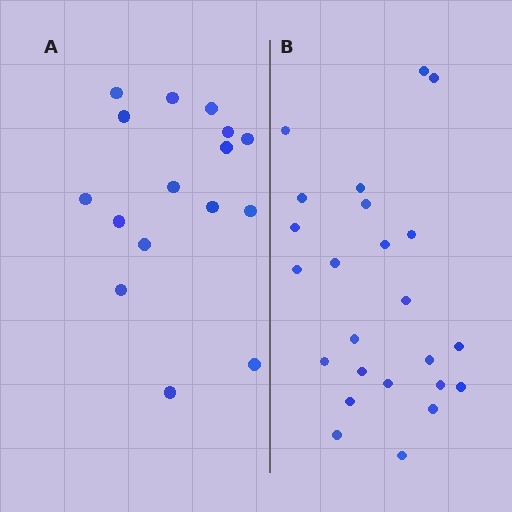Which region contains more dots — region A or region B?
Region B (the right region) has more dots.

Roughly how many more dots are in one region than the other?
Region B has roughly 8 or so more dots than region A.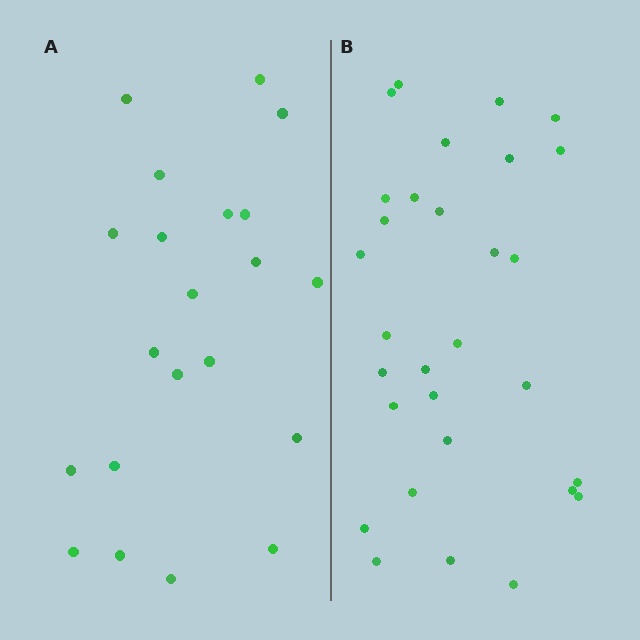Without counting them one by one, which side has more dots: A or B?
Region B (the right region) has more dots.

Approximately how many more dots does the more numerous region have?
Region B has roughly 8 or so more dots than region A.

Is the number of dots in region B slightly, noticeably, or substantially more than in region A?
Region B has noticeably more, but not dramatically so. The ratio is roughly 1.4 to 1.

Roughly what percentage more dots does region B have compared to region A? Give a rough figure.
About 45% more.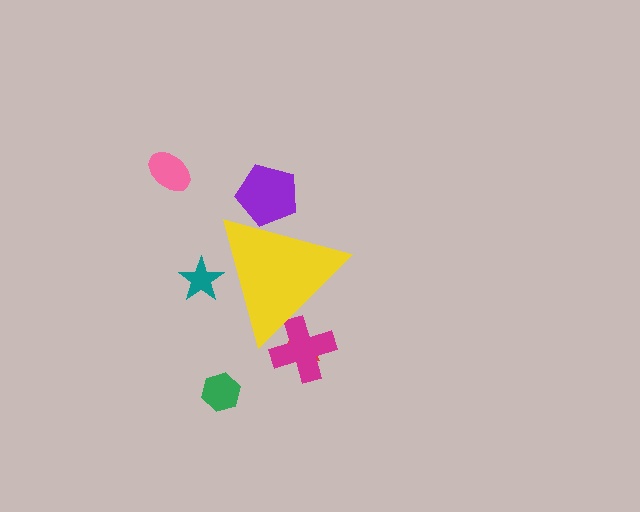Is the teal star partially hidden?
Yes, the teal star is partially hidden behind the yellow triangle.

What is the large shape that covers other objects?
A yellow triangle.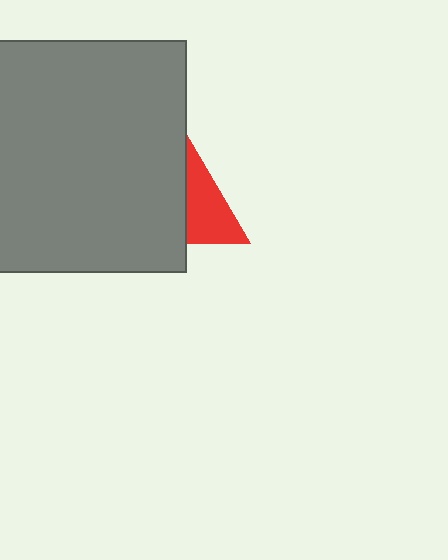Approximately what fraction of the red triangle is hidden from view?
Roughly 57% of the red triangle is hidden behind the gray square.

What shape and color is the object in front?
The object in front is a gray square.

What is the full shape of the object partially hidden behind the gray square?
The partially hidden object is a red triangle.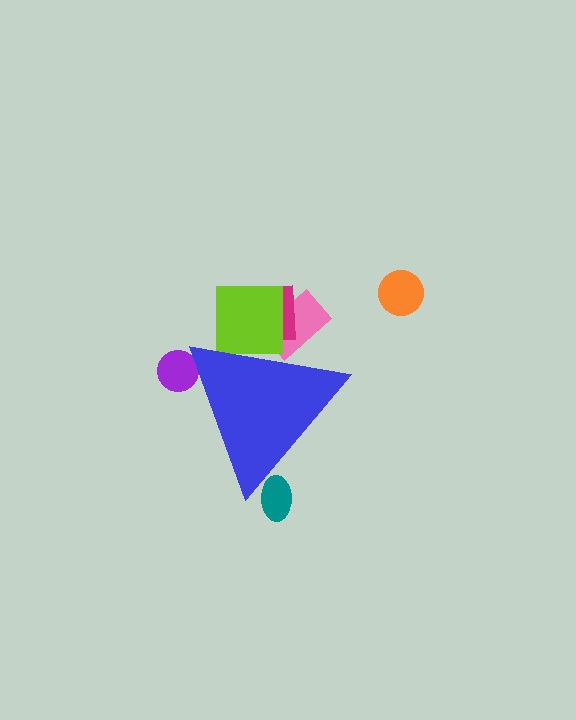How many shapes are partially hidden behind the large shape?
5 shapes are partially hidden.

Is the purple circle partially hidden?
Yes, the purple circle is partially hidden behind the blue triangle.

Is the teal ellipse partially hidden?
Yes, the teal ellipse is partially hidden behind the blue triangle.